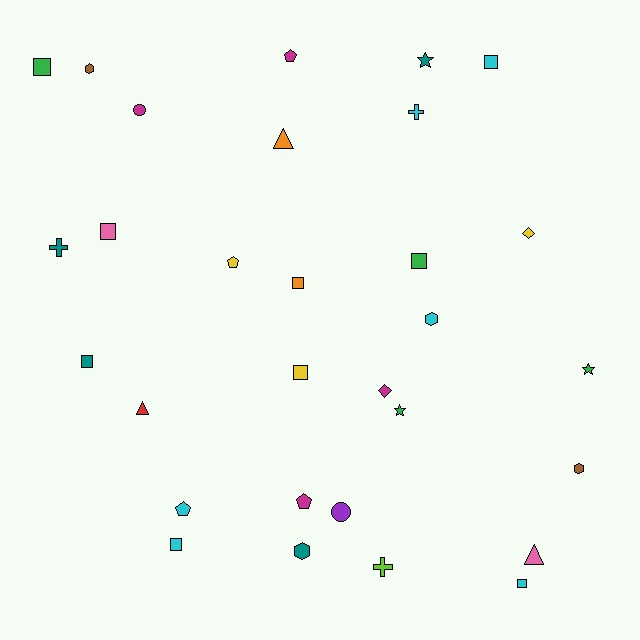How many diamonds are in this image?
There are 2 diamonds.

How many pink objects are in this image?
There are 2 pink objects.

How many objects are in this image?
There are 30 objects.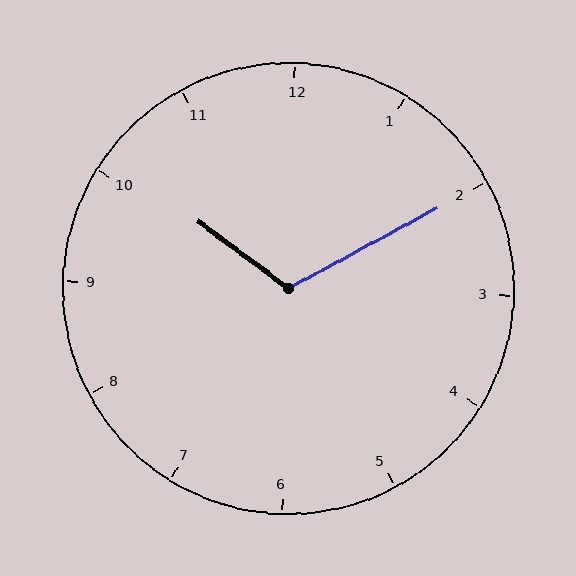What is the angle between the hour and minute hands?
Approximately 115 degrees.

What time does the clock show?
10:10.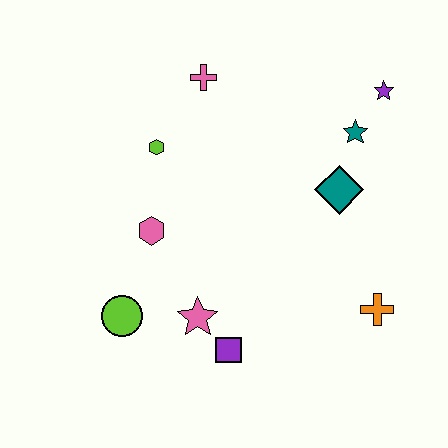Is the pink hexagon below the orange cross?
No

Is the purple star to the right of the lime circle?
Yes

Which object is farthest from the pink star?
The purple star is farthest from the pink star.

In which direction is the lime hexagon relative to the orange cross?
The lime hexagon is to the left of the orange cross.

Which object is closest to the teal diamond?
The teal star is closest to the teal diamond.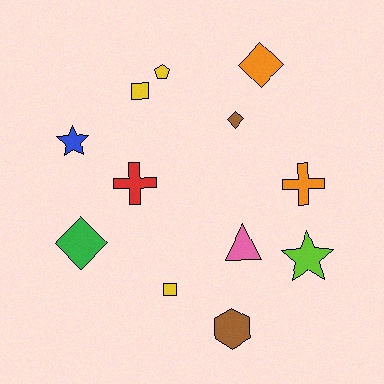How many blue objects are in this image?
There is 1 blue object.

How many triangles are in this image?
There is 1 triangle.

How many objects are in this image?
There are 12 objects.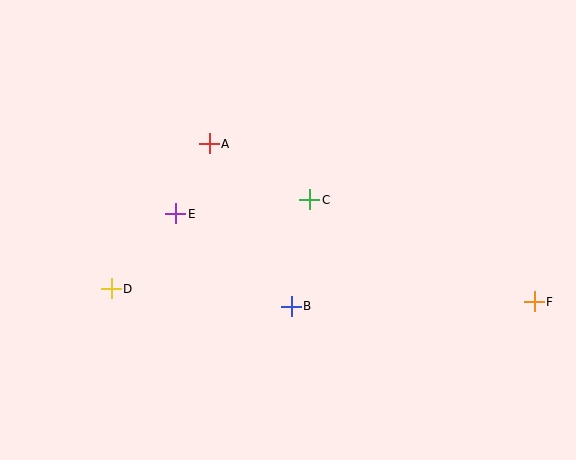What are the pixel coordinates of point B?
Point B is at (291, 306).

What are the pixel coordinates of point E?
Point E is at (176, 214).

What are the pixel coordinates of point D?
Point D is at (111, 289).